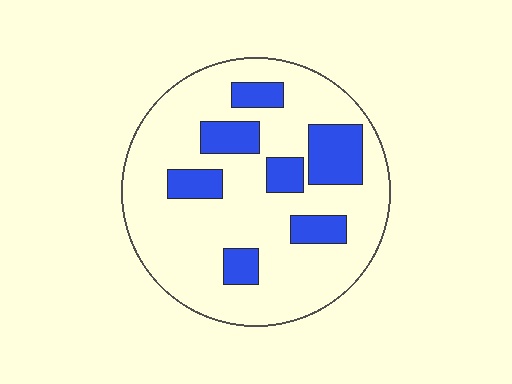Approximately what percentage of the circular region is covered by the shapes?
Approximately 20%.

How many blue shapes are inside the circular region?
7.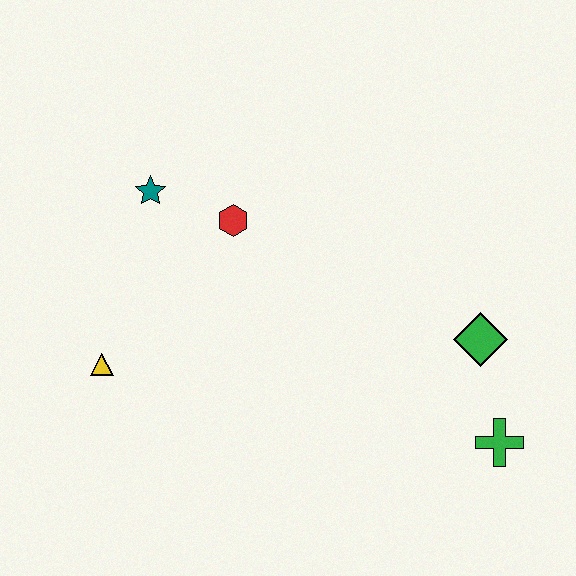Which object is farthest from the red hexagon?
The green cross is farthest from the red hexagon.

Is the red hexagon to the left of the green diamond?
Yes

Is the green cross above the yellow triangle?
No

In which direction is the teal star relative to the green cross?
The teal star is to the left of the green cross.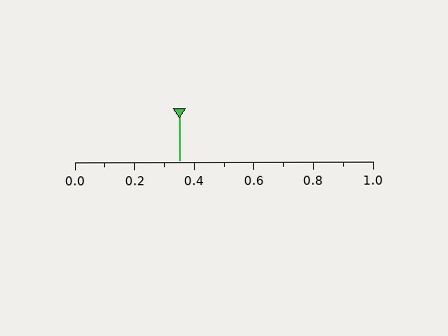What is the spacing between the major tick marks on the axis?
The major ticks are spaced 0.2 apart.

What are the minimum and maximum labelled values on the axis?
The axis runs from 0.0 to 1.0.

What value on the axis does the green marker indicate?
The marker indicates approximately 0.35.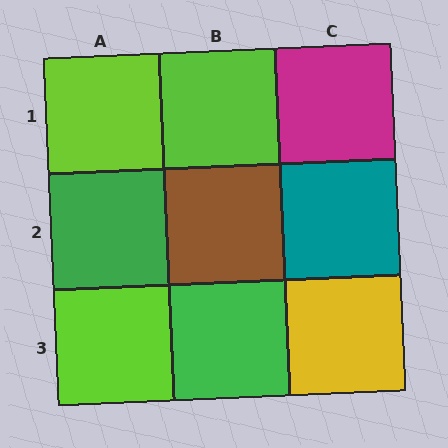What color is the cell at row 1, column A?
Lime.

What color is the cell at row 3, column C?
Yellow.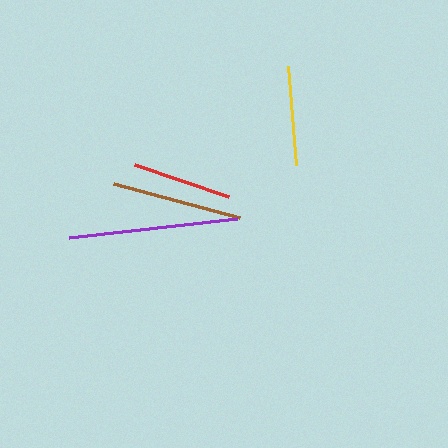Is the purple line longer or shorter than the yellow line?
The purple line is longer than the yellow line.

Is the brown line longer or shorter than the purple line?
The purple line is longer than the brown line.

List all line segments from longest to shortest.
From longest to shortest: purple, brown, red, yellow.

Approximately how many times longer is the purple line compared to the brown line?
The purple line is approximately 1.3 times the length of the brown line.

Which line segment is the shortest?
The yellow line is the shortest at approximately 99 pixels.